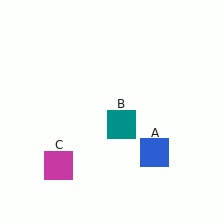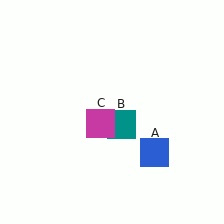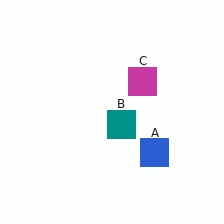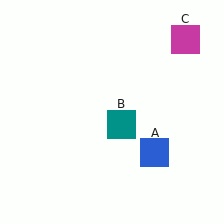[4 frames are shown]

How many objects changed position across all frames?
1 object changed position: magenta square (object C).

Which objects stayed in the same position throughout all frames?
Blue square (object A) and teal square (object B) remained stationary.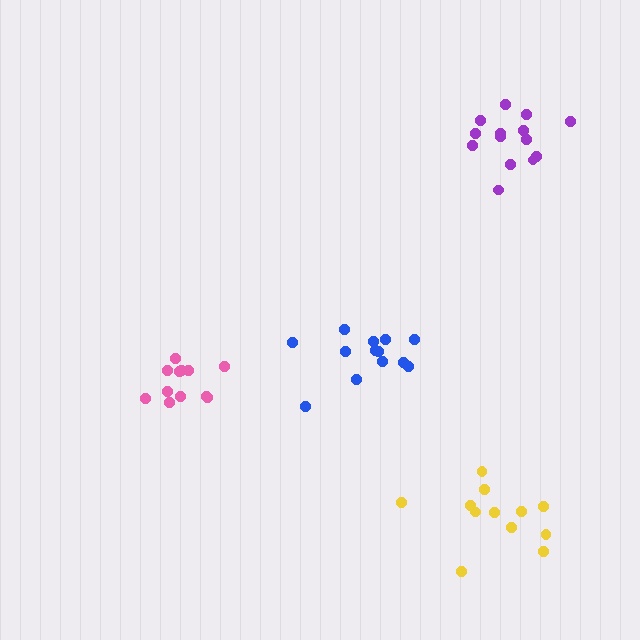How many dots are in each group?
Group 1: 13 dots, Group 2: 12 dots, Group 3: 12 dots, Group 4: 14 dots (51 total).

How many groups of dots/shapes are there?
There are 4 groups.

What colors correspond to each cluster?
The clusters are colored: blue, pink, yellow, purple.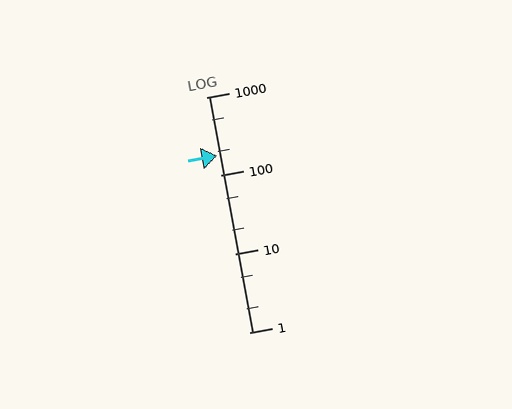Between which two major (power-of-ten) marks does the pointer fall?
The pointer is between 100 and 1000.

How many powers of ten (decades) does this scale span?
The scale spans 3 decades, from 1 to 1000.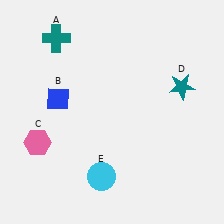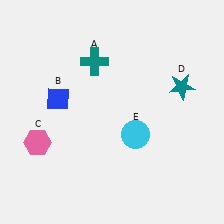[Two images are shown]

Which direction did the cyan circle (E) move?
The cyan circle (E) moved up.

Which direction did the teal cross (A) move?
The teal cross (A) moved right.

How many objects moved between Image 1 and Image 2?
2 objects moved between the two images.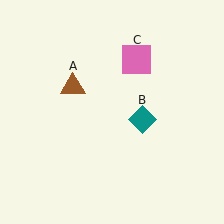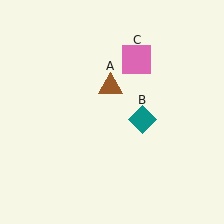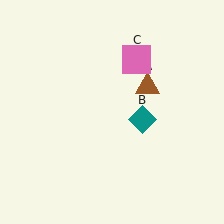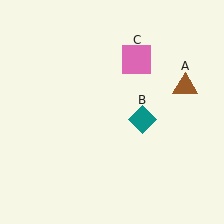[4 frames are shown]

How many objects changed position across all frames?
1 object changed position: brown triangle (object A).